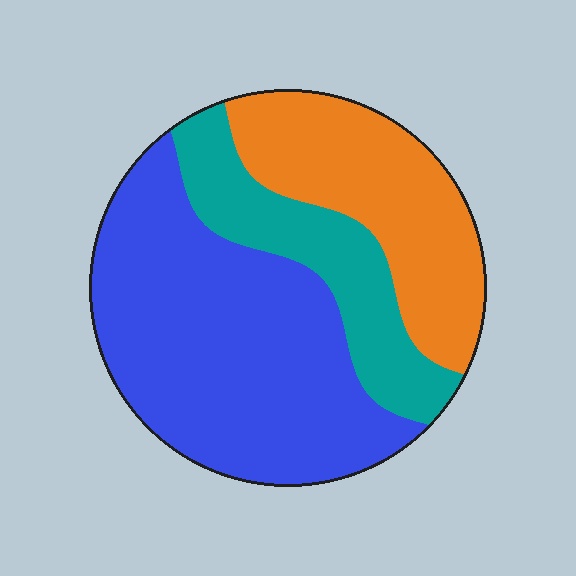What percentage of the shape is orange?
Orange takes up between a sixth and a third of the shape.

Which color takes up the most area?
Blue, at roughly 50%.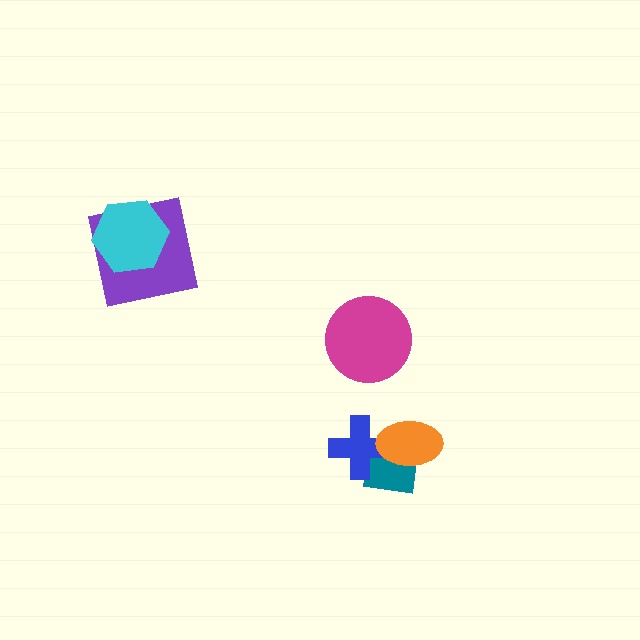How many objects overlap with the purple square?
1 object overlaps with the purple square.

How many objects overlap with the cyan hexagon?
1 object overlaps with the cyan hexagon.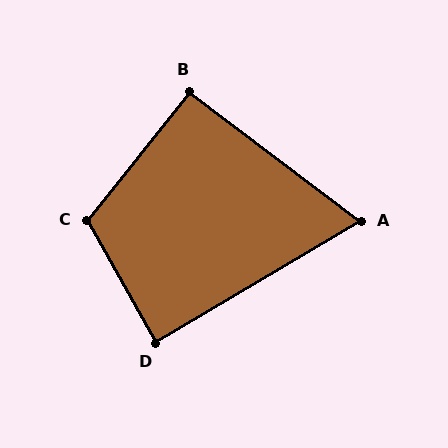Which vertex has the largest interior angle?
C, at approximately 112 degrees.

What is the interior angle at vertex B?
Approximately 91 degrees (approximately right).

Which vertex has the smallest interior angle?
A, at approximately 68 degrees.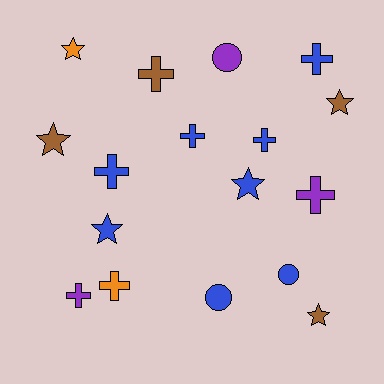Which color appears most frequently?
Blue, with 8 objects.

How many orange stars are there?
There is 1 orange star.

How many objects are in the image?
There are 17 objects.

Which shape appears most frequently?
Cross, with 8 objects.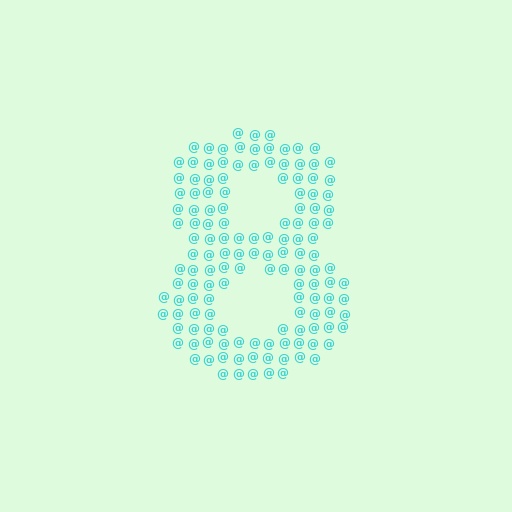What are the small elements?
The small elements are at signs.